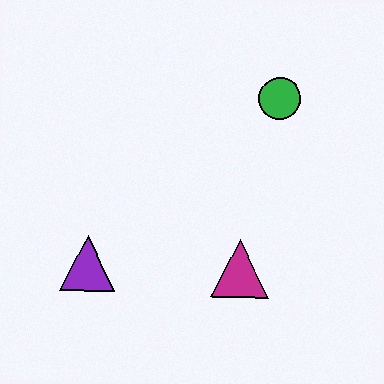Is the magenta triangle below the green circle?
Yes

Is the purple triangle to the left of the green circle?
Yes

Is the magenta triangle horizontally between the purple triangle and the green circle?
Yes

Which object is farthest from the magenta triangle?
The green circle is farthest from the magenta triangle.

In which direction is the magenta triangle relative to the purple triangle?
The magenta triangle is to the right of the purple triangle.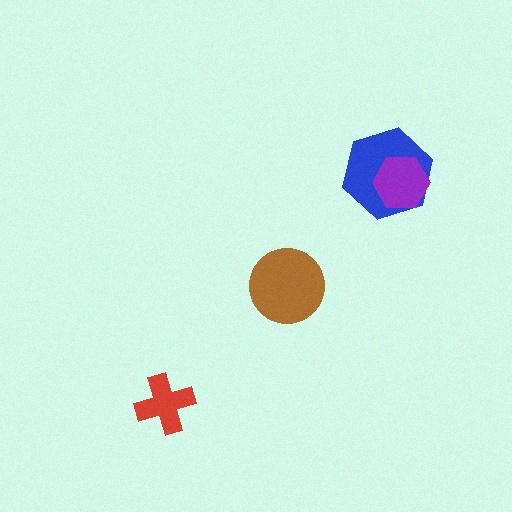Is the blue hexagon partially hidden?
Yes, it is partially covered by another shape.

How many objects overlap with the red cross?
0 objects overlap with the red cross.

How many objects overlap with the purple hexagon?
1 object overlaps with the purple hexagon.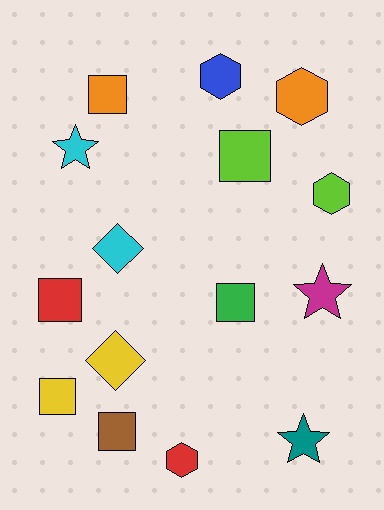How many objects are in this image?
There are 15 objects.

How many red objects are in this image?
There are 2 red objects.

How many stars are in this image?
There are 3 stars.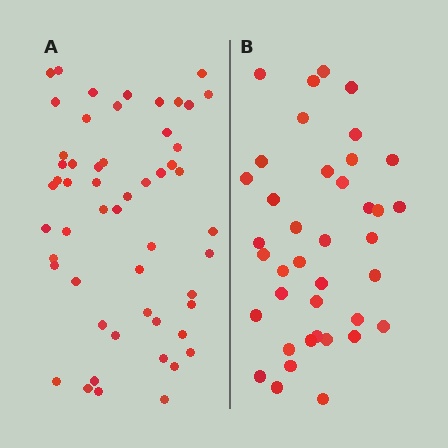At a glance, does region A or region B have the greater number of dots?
Region A (the left region) has more dots.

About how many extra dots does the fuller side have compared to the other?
Region A has approximately 15 more dots than region B.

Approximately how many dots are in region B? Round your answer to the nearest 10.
About 40 dots. (The exact count is 39, which rounds to 40.)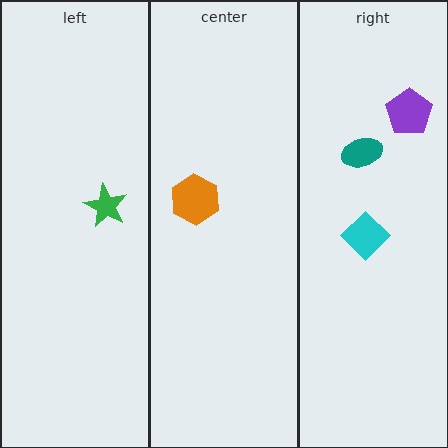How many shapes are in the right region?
3.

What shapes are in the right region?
The purple pentagon, the teal ellipse, the cyan diamond.